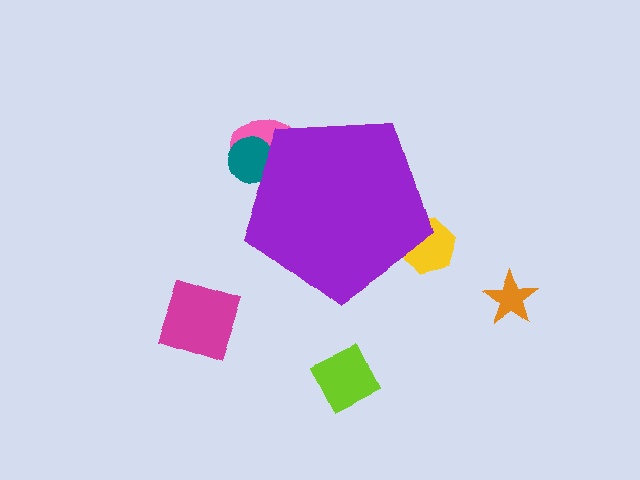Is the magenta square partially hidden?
No, the magenta square is fully visible.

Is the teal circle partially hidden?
Yes, the teal circle is partially hidden behind the purple pentagon.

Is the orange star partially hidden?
No, the orange star is fully visible.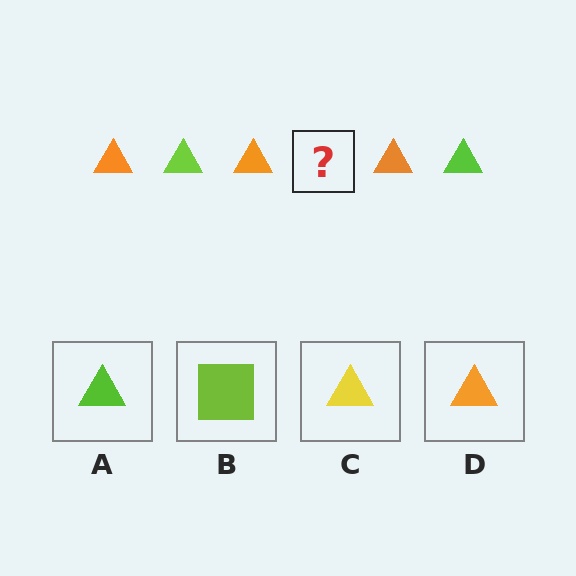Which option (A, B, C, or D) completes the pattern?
A.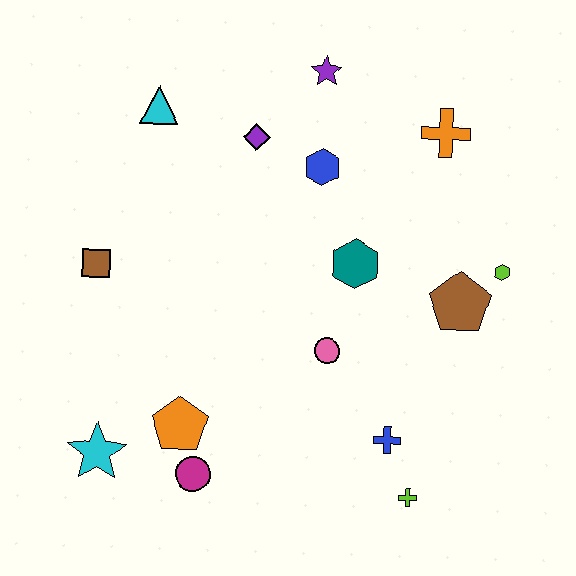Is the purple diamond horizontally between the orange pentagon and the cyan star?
No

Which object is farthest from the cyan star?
The orange cross is farthest from the cyan star.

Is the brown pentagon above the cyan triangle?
No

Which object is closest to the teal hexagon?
The pink circle is closest to the teal hexagon.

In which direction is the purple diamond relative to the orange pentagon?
The purple diamond is above the orange pentagon.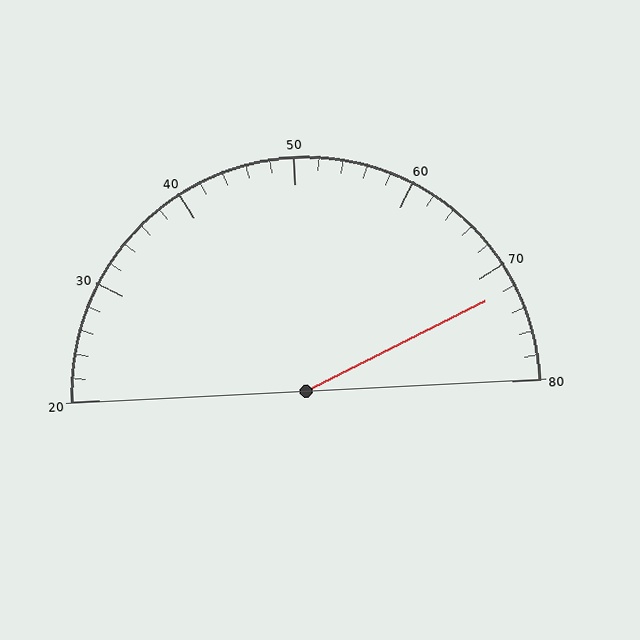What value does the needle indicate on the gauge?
The needle indicates approximately 72.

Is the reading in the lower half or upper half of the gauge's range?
The reading is in the upper half of the range (20 to 80).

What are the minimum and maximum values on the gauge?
The gauge ranges from 20 to 80.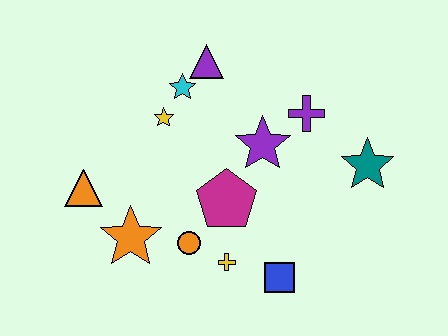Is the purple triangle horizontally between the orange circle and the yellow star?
No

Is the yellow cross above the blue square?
Yes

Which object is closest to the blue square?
The yellow cross is closest to the blue square.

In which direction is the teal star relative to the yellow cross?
The teal star is to the right of the yellow cross.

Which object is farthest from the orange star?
The teal star is farthest from the orange star.